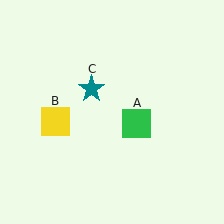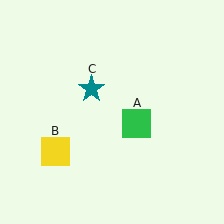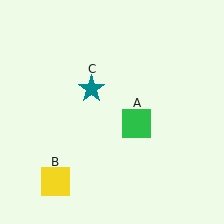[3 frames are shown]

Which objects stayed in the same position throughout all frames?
Green square (object A) and teal star (object C) remained stationary.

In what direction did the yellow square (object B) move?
The yellow square (object B) moved down.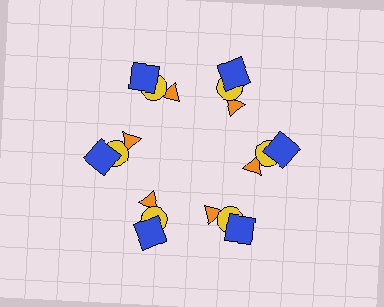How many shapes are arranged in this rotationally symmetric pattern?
There are 18 shapes, arranged in 6 groups of 3.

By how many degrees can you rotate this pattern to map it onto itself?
The pattern maps onto itself every 60 degrees of rotation.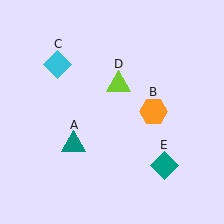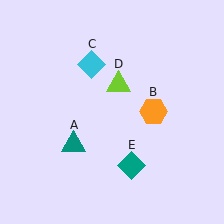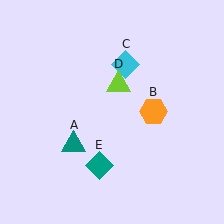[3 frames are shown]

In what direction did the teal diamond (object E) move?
The teal diamond (object E) moved left.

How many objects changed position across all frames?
2 objects changed position: cyan diamond (object C), teal diamond (object E).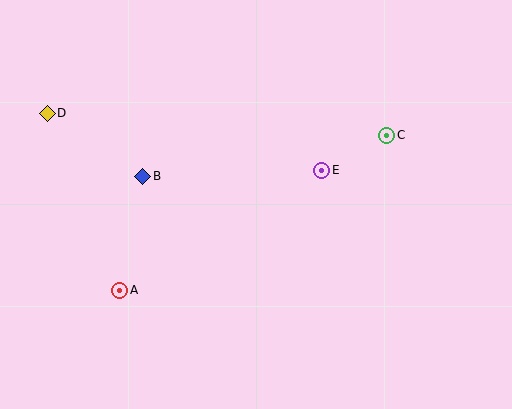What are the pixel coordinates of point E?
Point E is at (322, 170).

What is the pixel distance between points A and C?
The distance between A and C is 308 pixels.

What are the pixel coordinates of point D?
Point D is at (47, 114).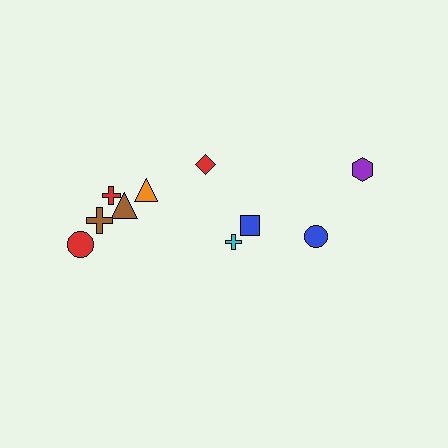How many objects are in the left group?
There are 6 objects.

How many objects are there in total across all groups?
There are 10 objects.